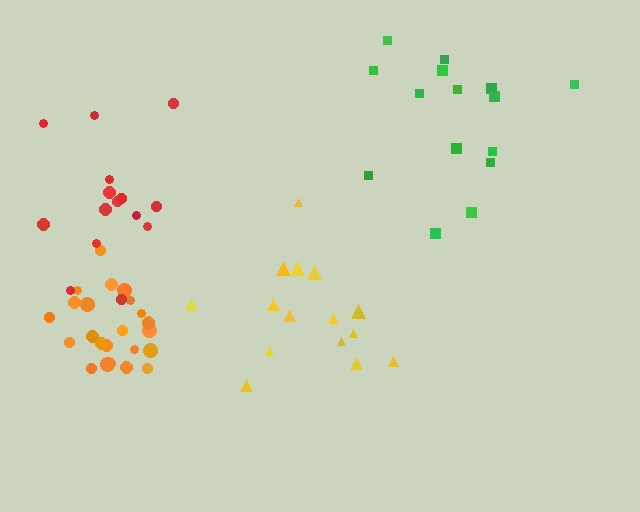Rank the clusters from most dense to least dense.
orange, yellow, red, green.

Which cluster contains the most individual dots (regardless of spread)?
Orange (25).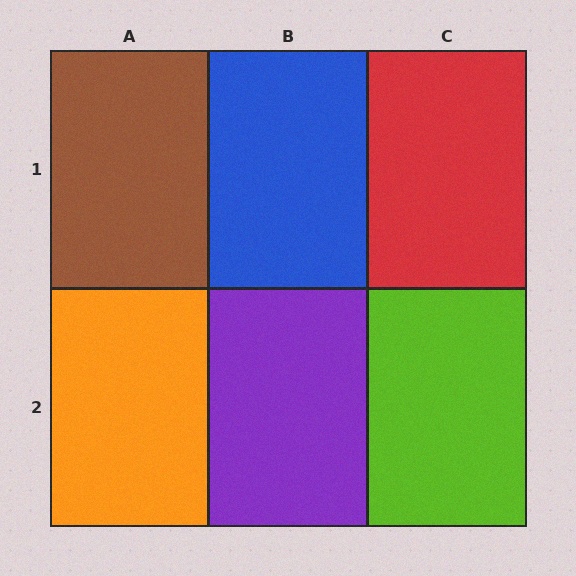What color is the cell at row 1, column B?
Blue.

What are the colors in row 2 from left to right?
Orange, purple, lime.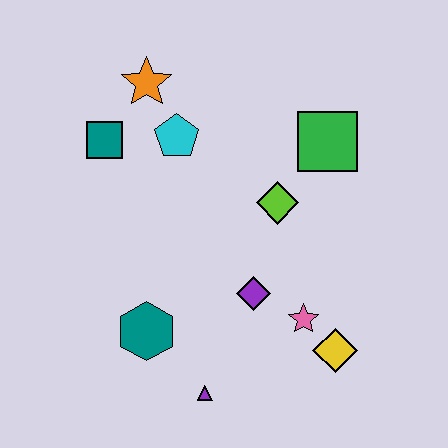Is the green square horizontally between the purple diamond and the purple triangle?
No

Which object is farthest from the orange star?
The yellow diamond is farthest from the orange star.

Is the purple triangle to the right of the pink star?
No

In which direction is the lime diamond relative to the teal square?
The lime diamond is to the right of the teal square.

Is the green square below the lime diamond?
No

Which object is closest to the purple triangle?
The teal hexagon is closest to the purple triangle.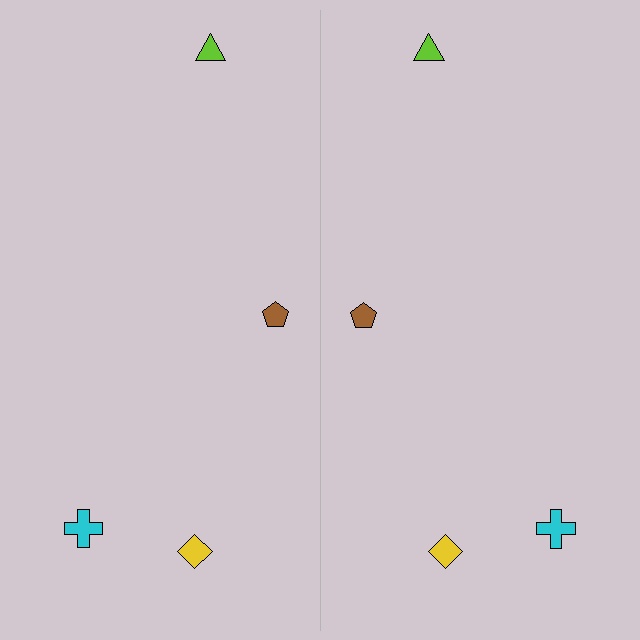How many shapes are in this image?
There are 8 shapes in this image.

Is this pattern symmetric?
Yes, this pattern has bilateral (reflection) symmetry.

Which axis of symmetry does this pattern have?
The pattern has a vertical axis of symmetry running through the center of the image.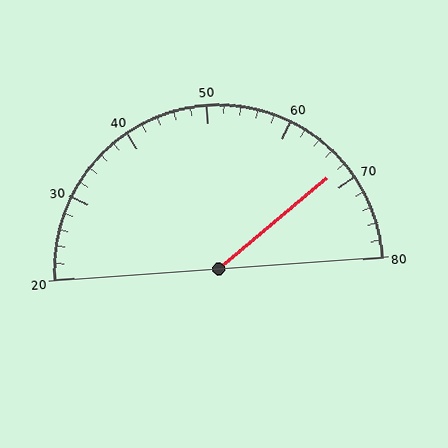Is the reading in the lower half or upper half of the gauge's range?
The reading is in the upper half of the range (20 to 80).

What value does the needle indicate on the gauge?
The needle indicates approximately 68.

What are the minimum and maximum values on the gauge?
The gauge ranges from 20 to 80.